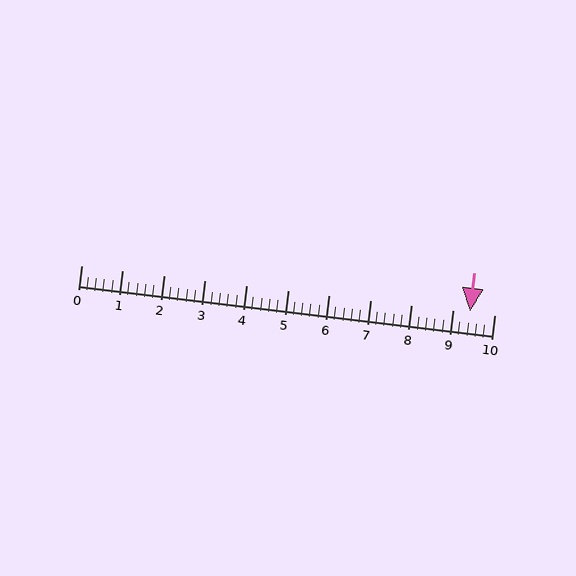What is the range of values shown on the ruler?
The ruler shows values from 0 to 10.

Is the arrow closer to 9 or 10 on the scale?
The arrow is closer to 9.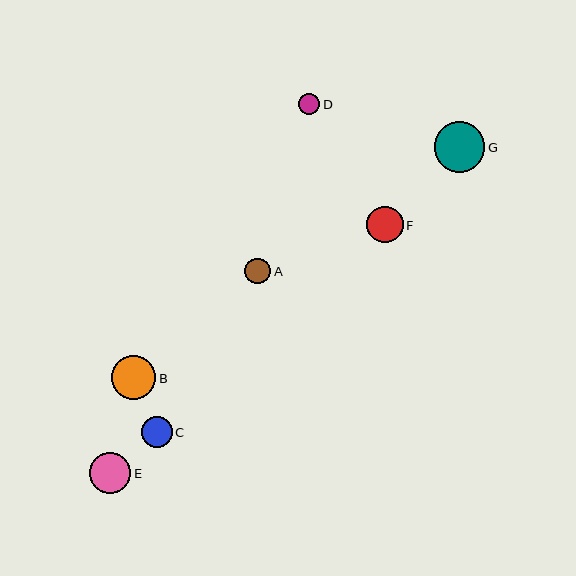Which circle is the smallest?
Circle D is the smallest with a size of approximately 21 pixels.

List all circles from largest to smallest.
From largest to smallest: G, B, E, F, C, A, D.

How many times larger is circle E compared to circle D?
Circle E is approximately 1.9 times the size of circle D.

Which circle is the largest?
Circle G is the largest with a size of approximately 50 pixels.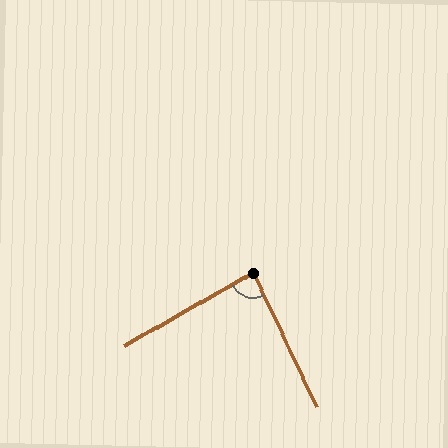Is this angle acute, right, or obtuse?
It is approximately a right angle.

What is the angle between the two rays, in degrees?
Approximately 86 degrees.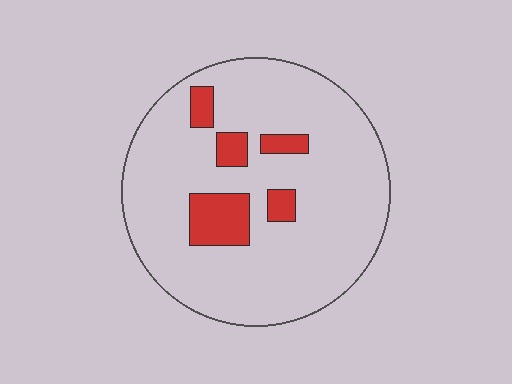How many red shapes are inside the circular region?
5.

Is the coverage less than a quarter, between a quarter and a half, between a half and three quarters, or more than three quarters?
Less than a quarter.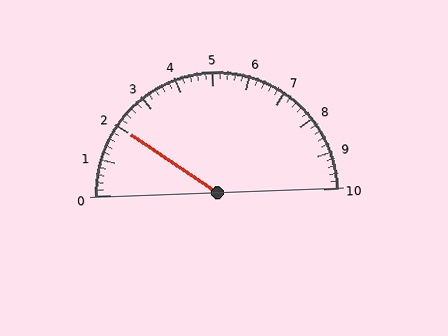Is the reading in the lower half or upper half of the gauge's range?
The reading is in the lower half of the range (0 to 10).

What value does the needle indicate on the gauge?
The needle indicates approximately 2.0.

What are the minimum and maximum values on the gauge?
The gauge ranges from 0 to 10.